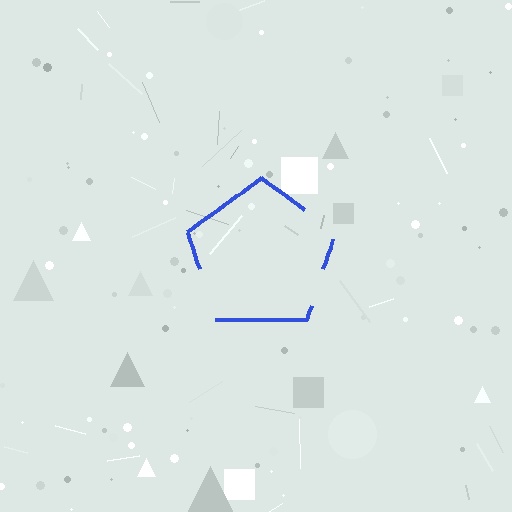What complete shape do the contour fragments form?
The contour fragments form a pentagon.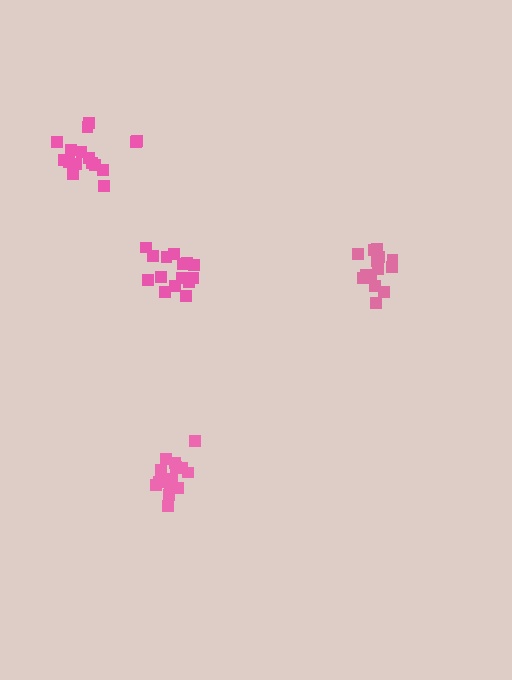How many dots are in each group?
Group 1: 16 dots, Group 2: 15 dots, Group 3: 15 dots, Group 4: 14 dots (60 total).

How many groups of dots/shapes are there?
There are 4 groups.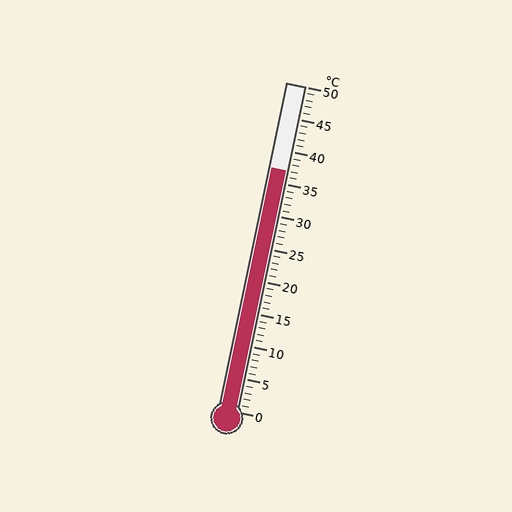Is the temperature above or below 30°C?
The temperature is above 30°C.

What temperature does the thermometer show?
The thermometer shows approximately 37°C.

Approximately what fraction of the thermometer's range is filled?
The thermometer is filled to approximately 75% of its range.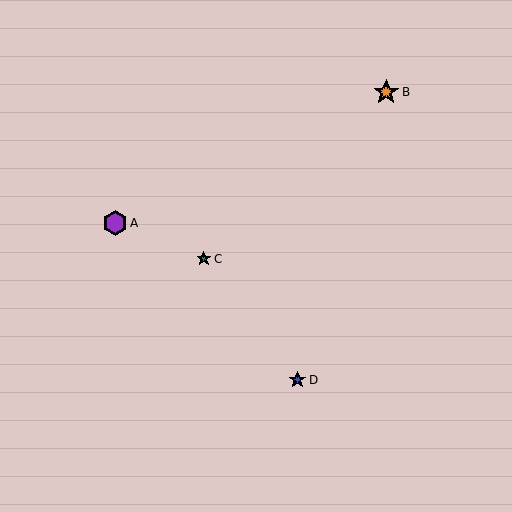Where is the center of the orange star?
The center of the orange star is at (386, 92).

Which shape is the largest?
The orange star (labeled B) is the largest.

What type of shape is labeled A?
Shape A is a purple hexagon.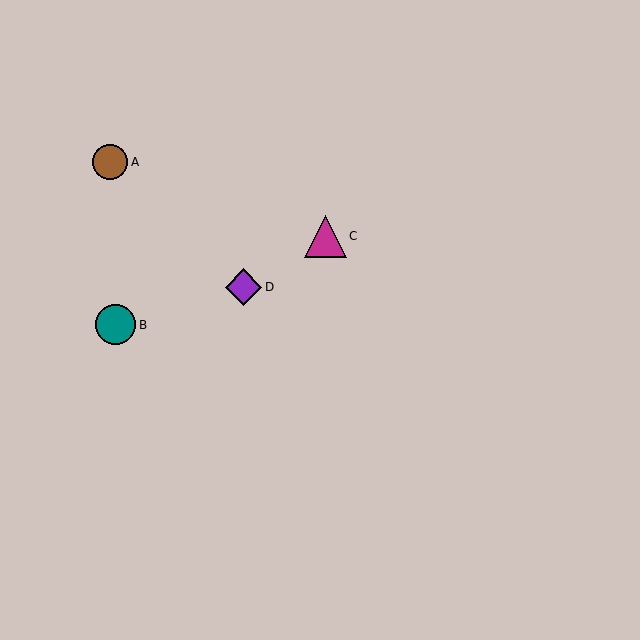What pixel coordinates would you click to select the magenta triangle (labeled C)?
Click at (325, 236) to select the magenta triangle C.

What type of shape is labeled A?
Shape A is a brown circle.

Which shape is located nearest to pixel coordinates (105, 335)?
The teal circle (labeled B) at (116, 325) is nearest to that location.